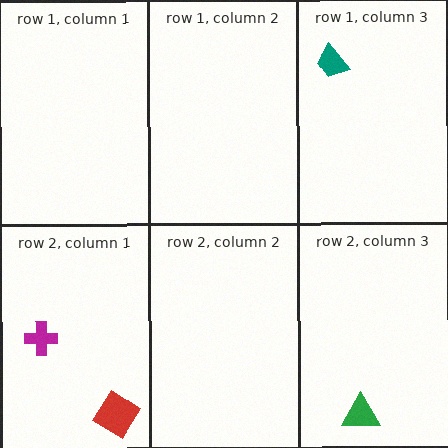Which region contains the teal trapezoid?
The row 1, column 3 region.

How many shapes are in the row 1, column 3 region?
1.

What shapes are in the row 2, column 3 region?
The green triangle.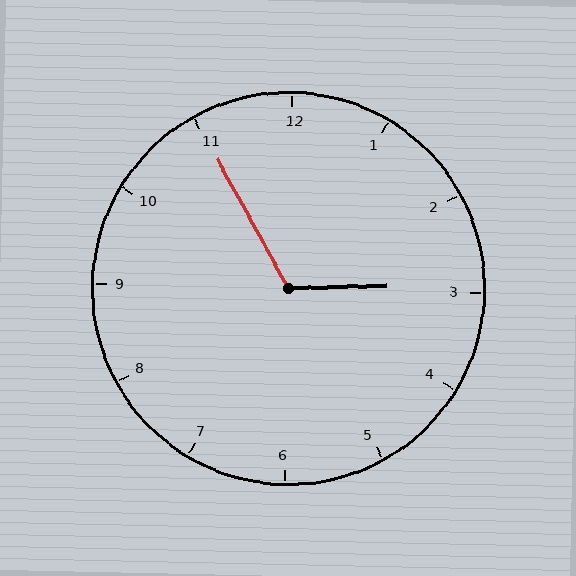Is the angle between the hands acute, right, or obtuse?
It is obtuse.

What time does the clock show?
2:55.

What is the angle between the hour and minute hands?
Approximately 118 degrees.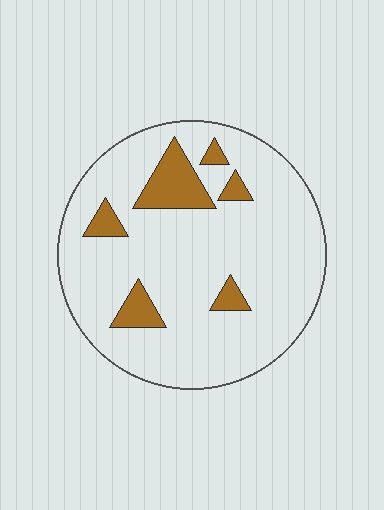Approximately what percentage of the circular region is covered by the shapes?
Approximately 15%.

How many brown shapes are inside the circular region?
6.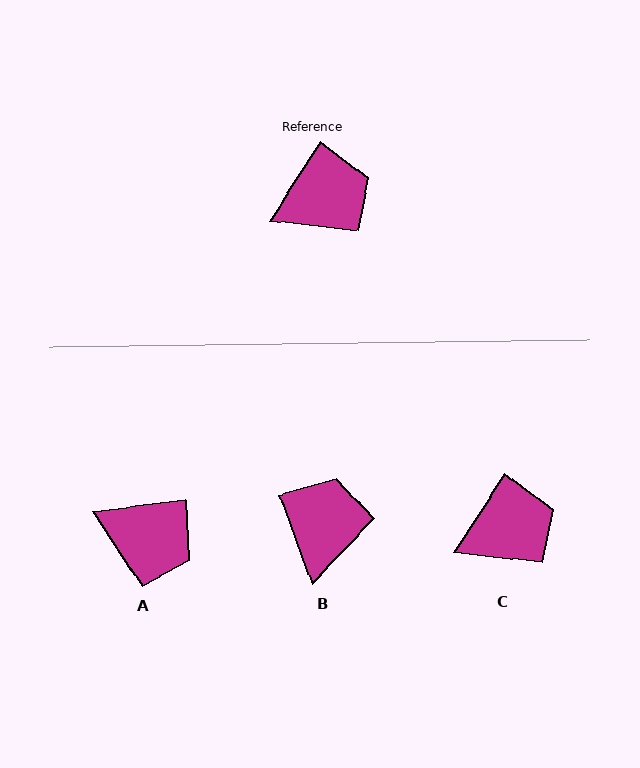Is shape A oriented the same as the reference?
No, it is off by about 50 degrees.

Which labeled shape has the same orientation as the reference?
C.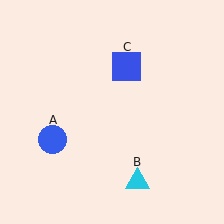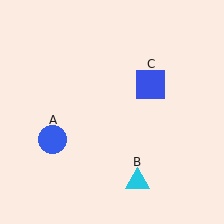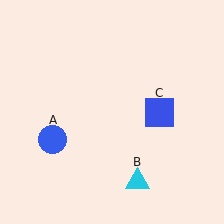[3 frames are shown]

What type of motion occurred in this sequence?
The blue square (object C) rotated clockwise around the center of the scene.